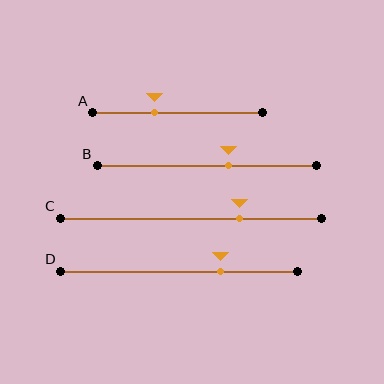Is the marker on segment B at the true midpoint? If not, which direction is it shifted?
No, the marker on segment B is shifted to the right by about 10% of the segment length.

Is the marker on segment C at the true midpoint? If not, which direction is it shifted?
No, the marker on segment C is shifted to the right by about 19% of the segment length.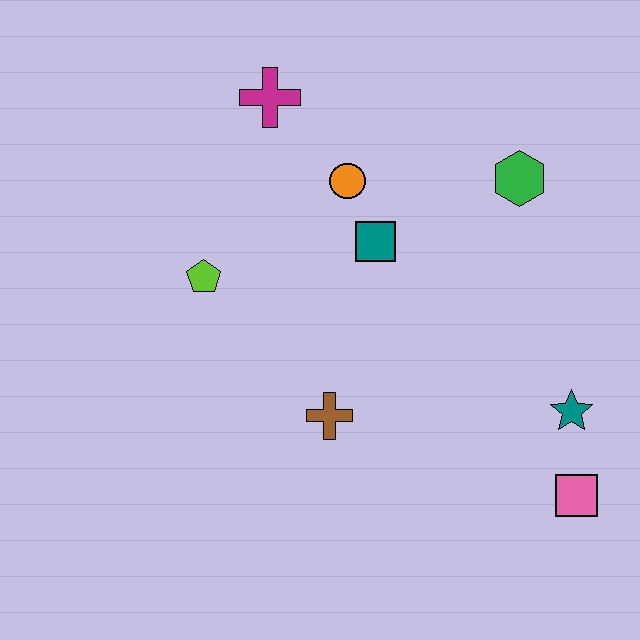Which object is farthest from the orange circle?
The pink square is farthest from the orange circle.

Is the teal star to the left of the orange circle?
No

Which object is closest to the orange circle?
The teal square is closest to the orange circle.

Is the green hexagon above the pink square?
Yes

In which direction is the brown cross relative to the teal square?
The brown cross is below the teal square.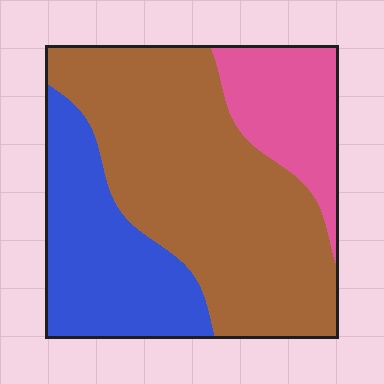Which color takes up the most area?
Brown, at roughly 55%.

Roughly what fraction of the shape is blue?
Blue covers 27% of the shape.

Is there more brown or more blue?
Brown.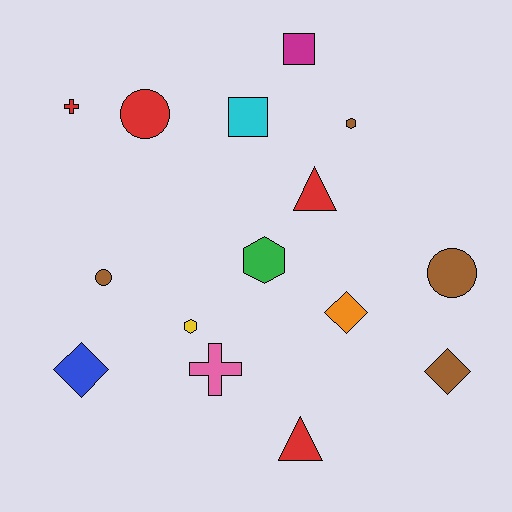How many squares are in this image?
There are 2 squares.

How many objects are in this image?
There are 15 objects.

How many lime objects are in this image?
There are no lime objects.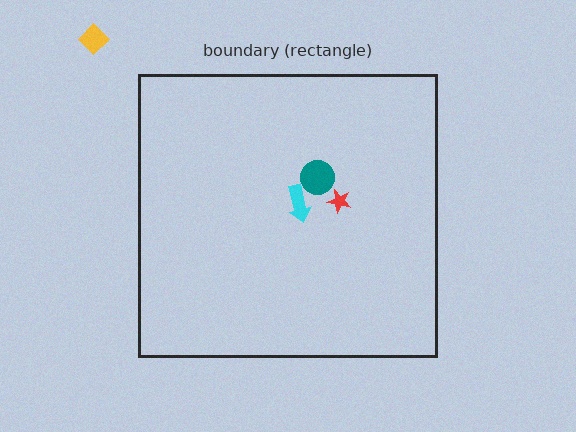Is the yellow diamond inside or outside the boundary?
Outside.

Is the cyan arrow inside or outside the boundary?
Inside.